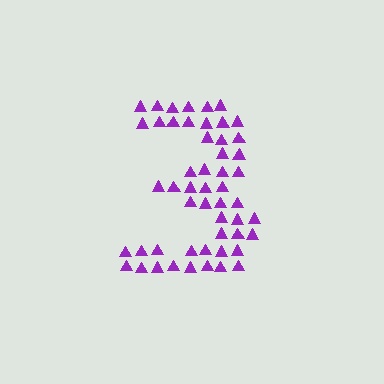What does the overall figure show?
The overall figure shows the digit 3.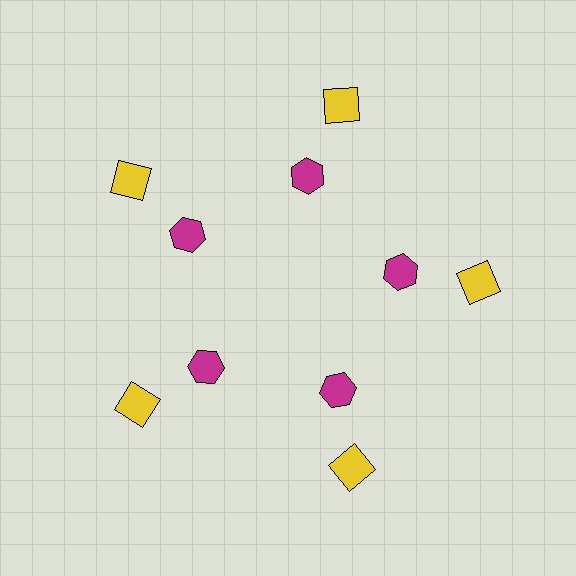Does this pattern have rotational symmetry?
Yes, this pattern has 5-fold rotational symmetry. It looks the same after rotating 72 degrees around the center.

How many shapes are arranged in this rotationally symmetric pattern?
There are 10 shapes, arranged in 5 groups of 2.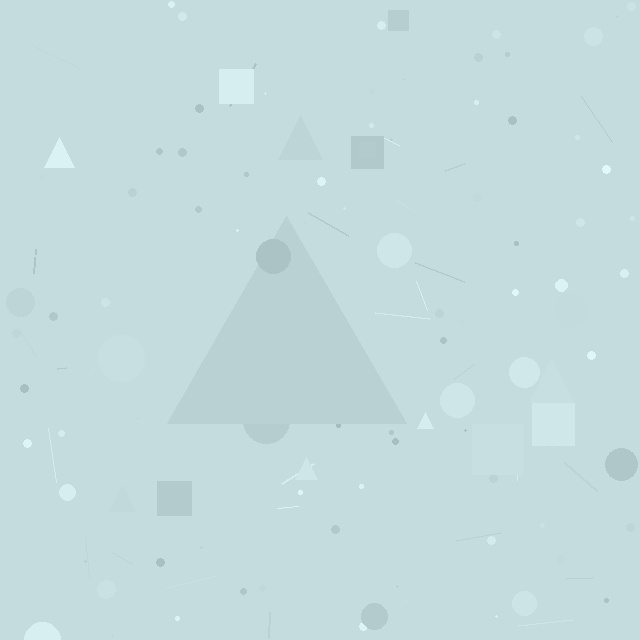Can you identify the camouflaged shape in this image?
The camouflaged shape is a triangle.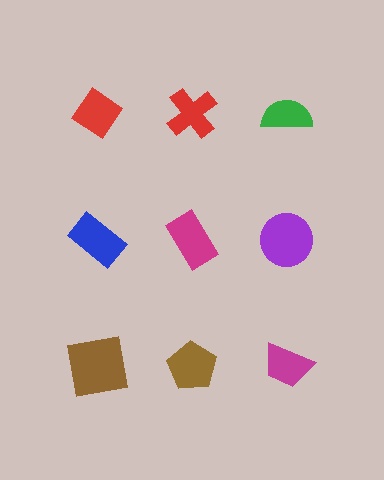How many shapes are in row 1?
3 shapes.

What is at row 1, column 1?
A red diamond.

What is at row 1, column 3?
A green semicircle.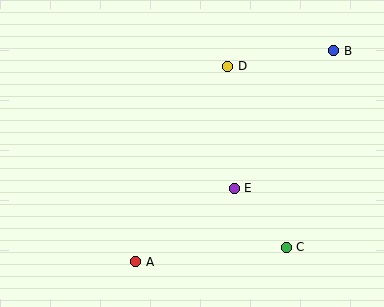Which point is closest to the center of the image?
Point E at (234, 188) is closest to the center.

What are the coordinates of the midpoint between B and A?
The midpoint between B and A is at (235, 156).